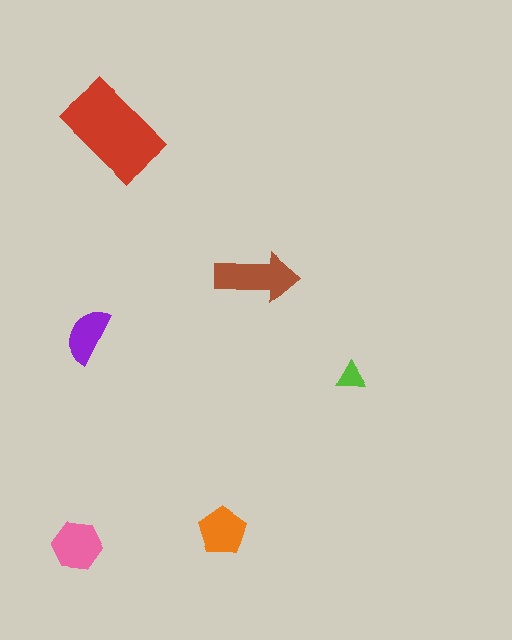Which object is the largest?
The red rectangle.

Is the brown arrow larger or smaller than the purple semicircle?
Larger.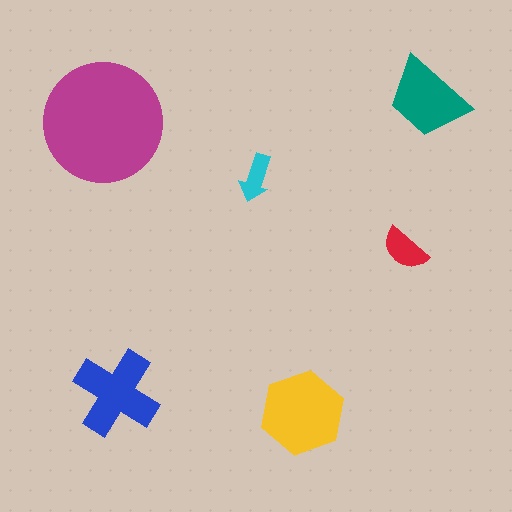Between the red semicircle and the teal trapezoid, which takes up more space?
The teal trapezoid.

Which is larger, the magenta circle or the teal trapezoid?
The magenta circle.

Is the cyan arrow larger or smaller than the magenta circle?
Smaller.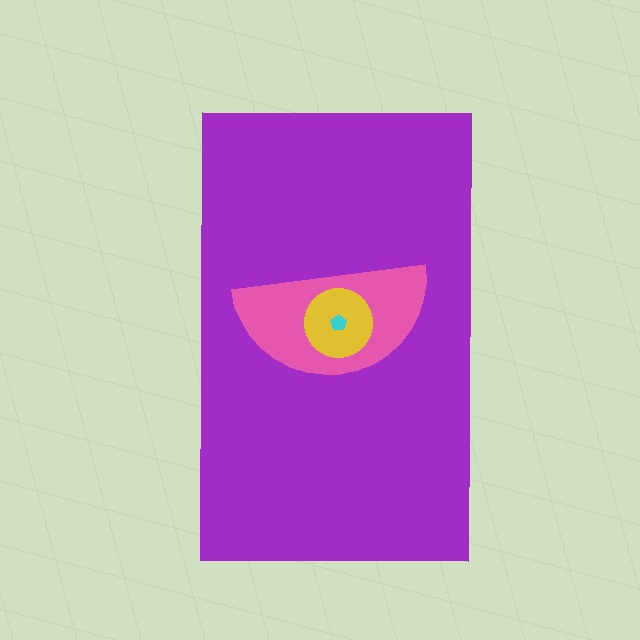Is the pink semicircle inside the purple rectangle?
Yes.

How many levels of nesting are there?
4.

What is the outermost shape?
The purple rectangle.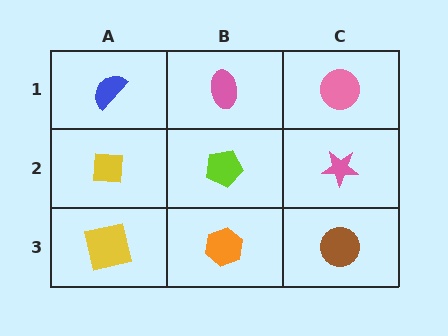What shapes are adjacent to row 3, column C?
A pink star (row 2, column C), an orange hexagon (row 3, column B).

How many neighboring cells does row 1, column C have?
2.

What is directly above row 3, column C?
A pink star.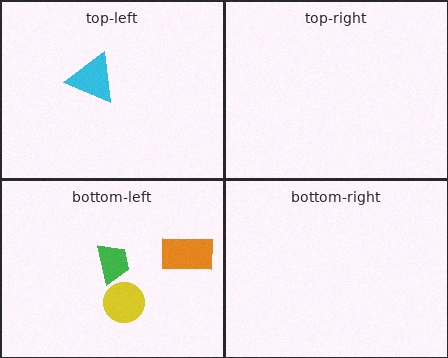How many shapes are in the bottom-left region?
3.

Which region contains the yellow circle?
The bottom-left region.